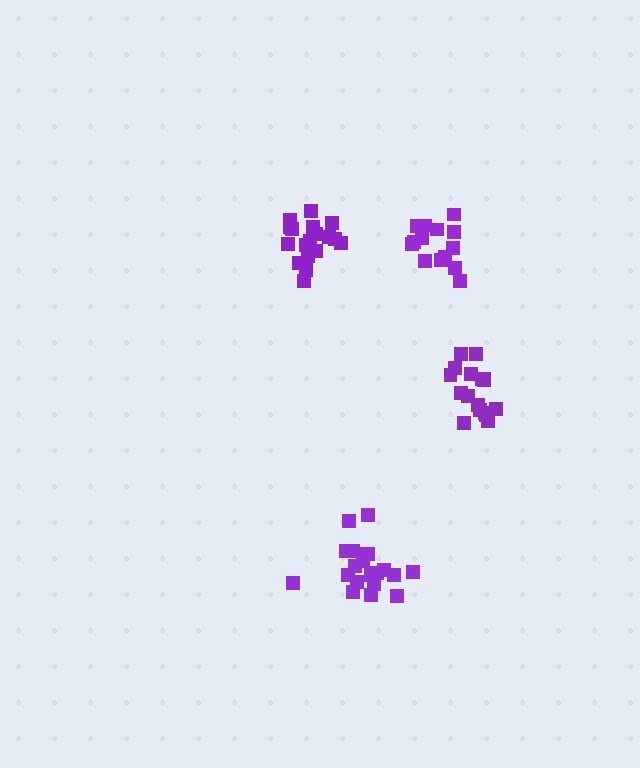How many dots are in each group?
Group 1: 17 dots, Group 2: 20 dots, Group 3: 14 dots, Group 4: 18 dots (69 total).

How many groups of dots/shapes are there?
There are 4 groups.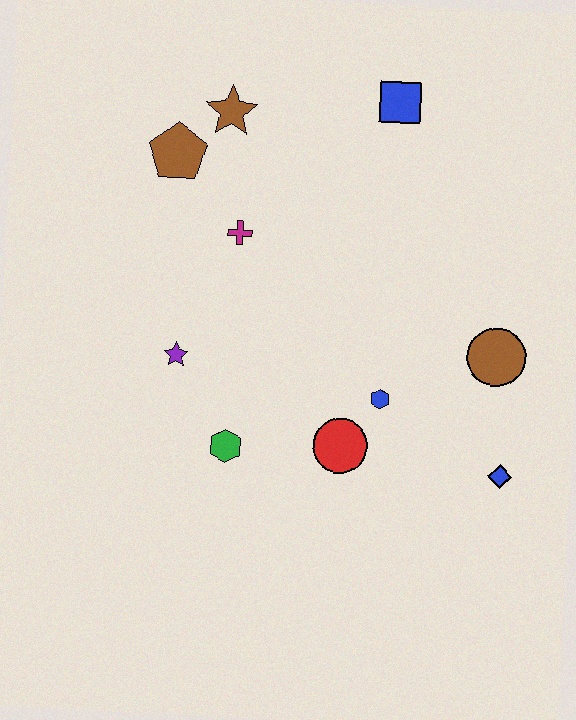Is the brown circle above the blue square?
No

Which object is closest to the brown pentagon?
The brown star is closest to the brown pentagon.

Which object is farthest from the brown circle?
The brown pentagon is farthest from the brown circle.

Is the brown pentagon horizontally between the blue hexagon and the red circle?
No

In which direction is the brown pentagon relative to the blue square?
The brown pentagon is to the left of the blue square.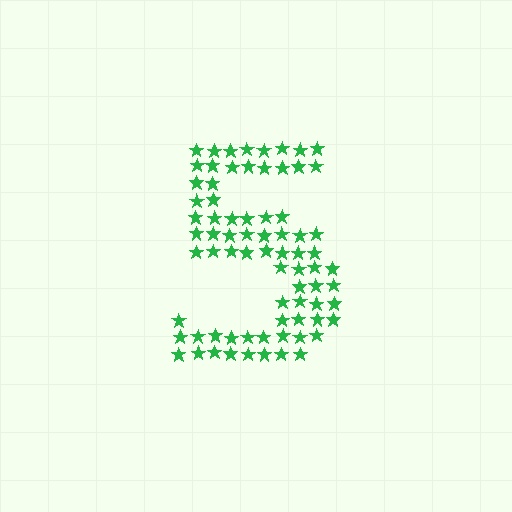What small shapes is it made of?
It is made of small stars.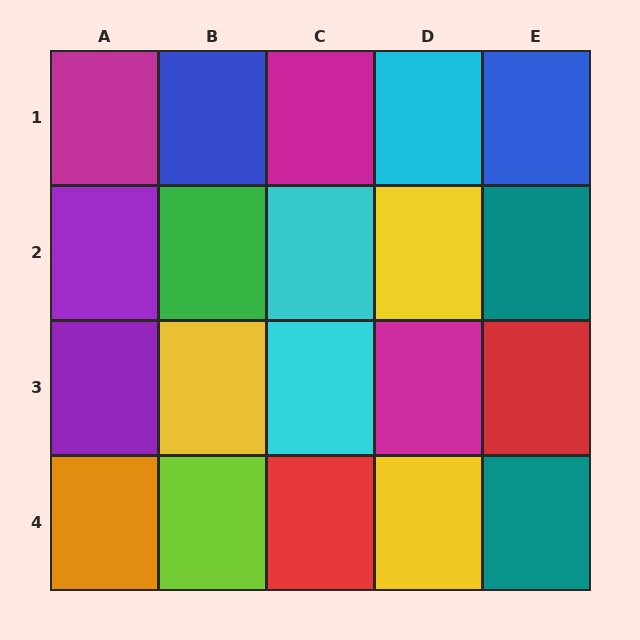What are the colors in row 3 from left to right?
Purple, yellow, cyan, magenta, red.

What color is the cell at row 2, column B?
Green.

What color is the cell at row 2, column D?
Yellow.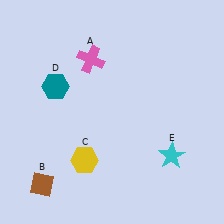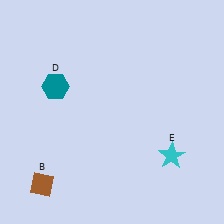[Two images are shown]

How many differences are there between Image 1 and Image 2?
There are 2 differences between the two images.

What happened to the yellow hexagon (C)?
The yellow hexagon (C) was removed in Image 2. It was in the bottom-left area of Image 1.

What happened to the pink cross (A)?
The pink cross (A) was removed in Image 2. It was in the top-left area of Image 1.